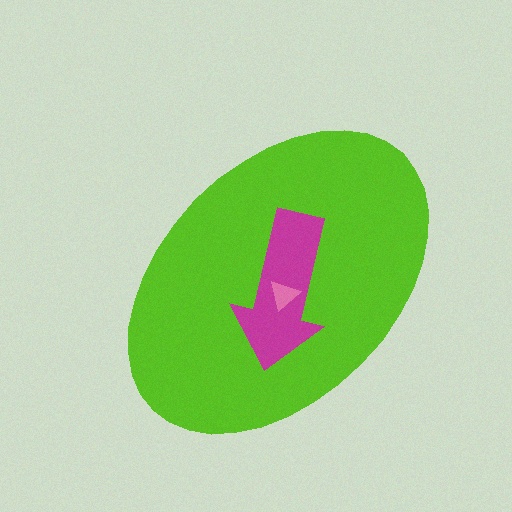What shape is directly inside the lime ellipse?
The magenta arrow.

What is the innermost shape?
The pink triangle.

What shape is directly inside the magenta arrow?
The pink triangle.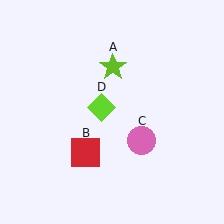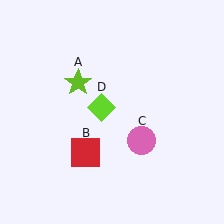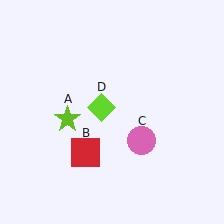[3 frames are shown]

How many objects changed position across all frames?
1 object changed position: lime star (object A).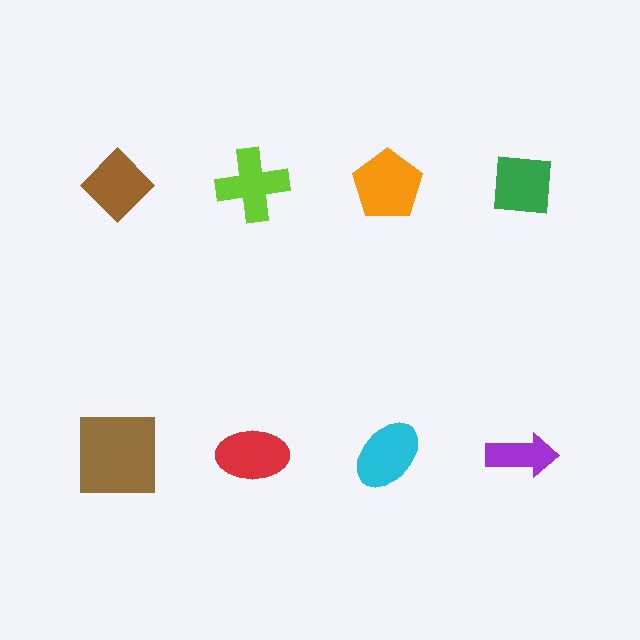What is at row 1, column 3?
An orange pentagon.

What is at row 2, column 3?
A cyan ellipse.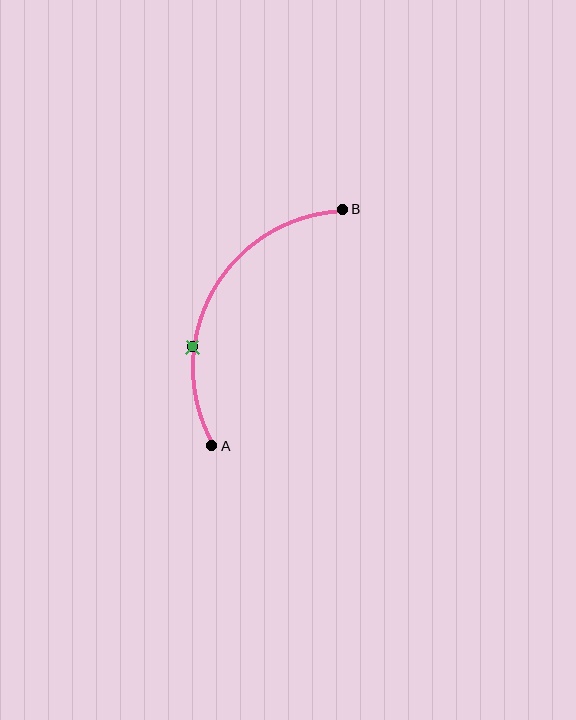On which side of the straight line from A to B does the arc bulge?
The arc bulges to the left of the straight line connecting A and B.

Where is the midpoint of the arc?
The arc midpoint is the point on the curve farthest from the straight line joining A and B. It sits to the left of that line.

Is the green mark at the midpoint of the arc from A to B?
No. The green mark lies on the arc but is closer to endpoint A. The arc midpoint would be at the point on the curve equidistant along the arc from both A and B.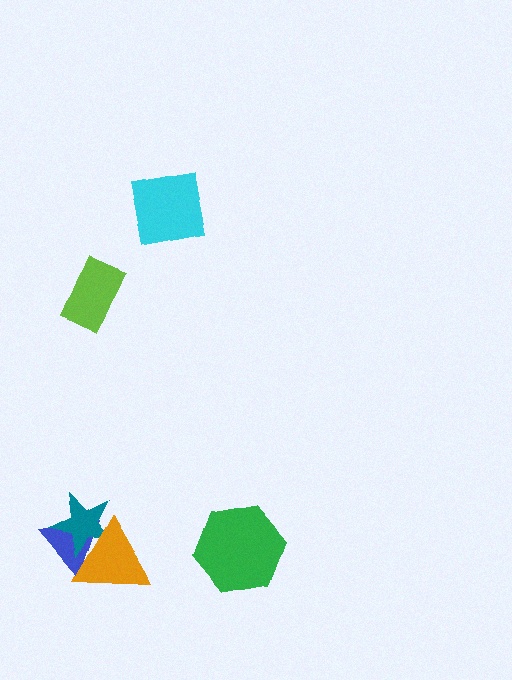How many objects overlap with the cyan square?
0 objects overlap with the cyan square.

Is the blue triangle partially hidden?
Yes, it is partially covered by another shape.